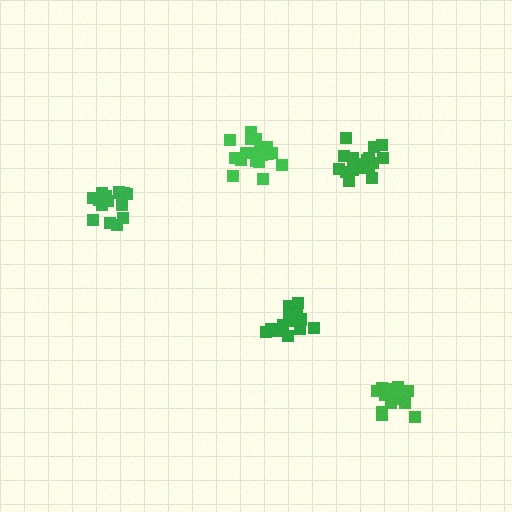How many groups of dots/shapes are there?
There are 5 groups.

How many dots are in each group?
Group 1: 15 dots, Group 2: 19 dots, Group 3: 21 dots, Group 4: 18 dots, Group 5: 17 dots (90 total).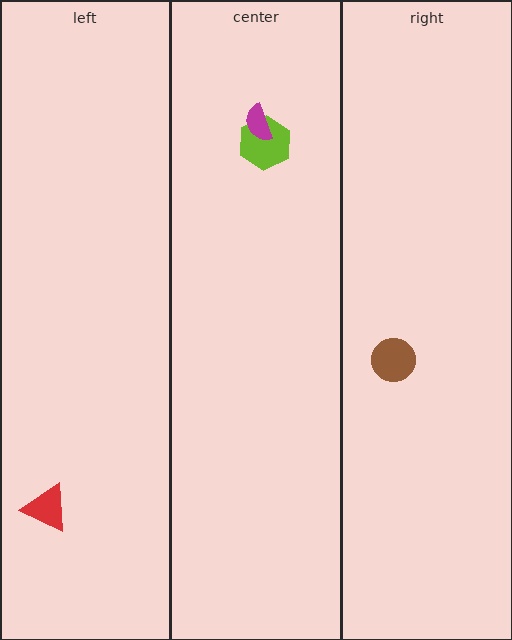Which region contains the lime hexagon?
The center region.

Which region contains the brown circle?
The right region.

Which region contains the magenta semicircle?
The center region.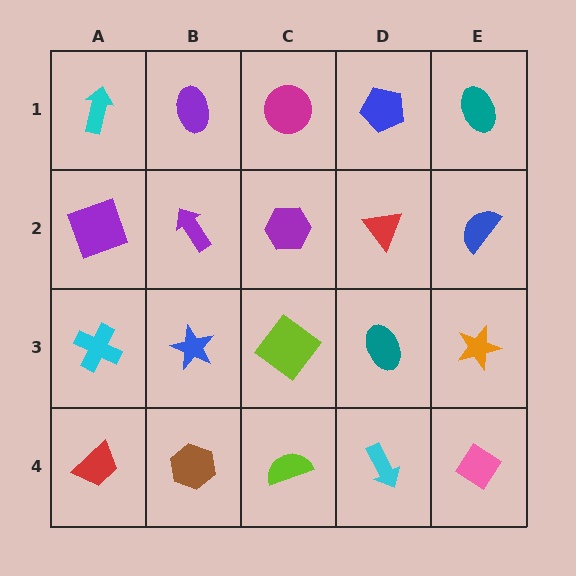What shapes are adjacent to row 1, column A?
A purple square (row 2, column A), a purple ellipse (row 1, column B).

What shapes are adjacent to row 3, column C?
A purple hexagon (row 2, column C), a lime semicircle (row 4, column C), a blue star (row 3, column B), a teal ellipse (row 3, column D).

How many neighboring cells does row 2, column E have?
3.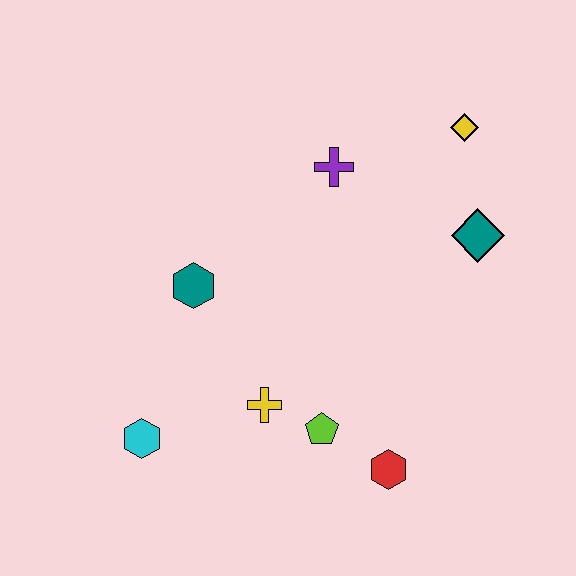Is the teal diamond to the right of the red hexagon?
Yes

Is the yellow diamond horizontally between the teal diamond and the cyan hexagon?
Yes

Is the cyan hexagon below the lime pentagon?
Yes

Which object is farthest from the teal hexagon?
The yellow diamond is farthest from the teal hexagon.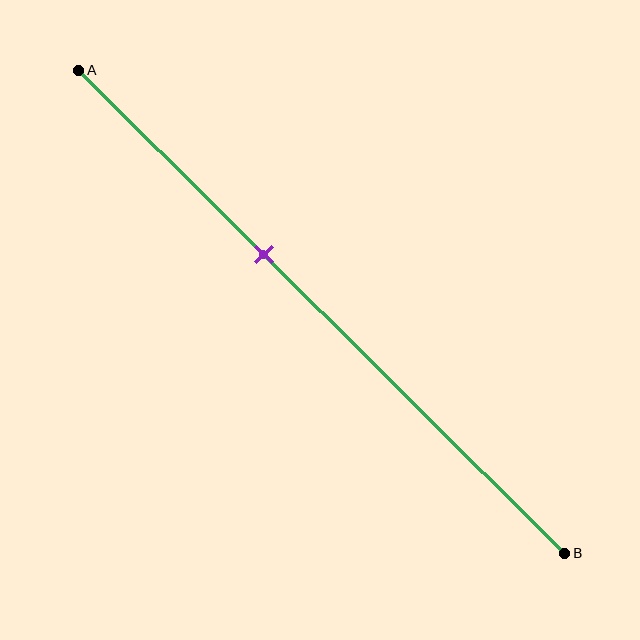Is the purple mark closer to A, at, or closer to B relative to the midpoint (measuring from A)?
The purple mark is closer to point A than the midpoint of segment AB.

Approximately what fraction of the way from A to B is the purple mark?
The purple mark is approximately 40% of the way from A to B.